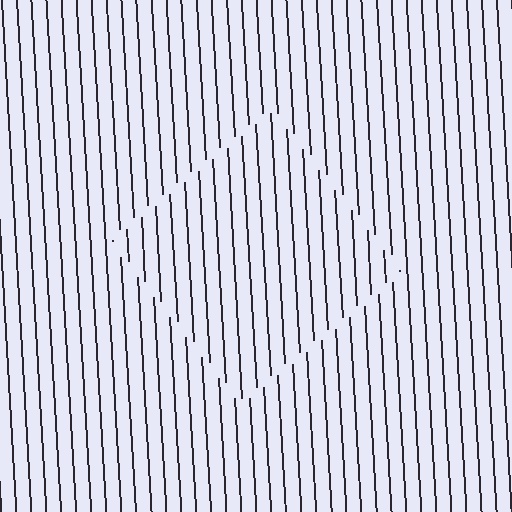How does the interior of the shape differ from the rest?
The interior of the shape contains the same grating, shifted by half a period — the contour is defined by the phase discontinuity where line-ends from the inner and outer gratings abut.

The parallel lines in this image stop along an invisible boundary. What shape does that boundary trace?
An illusory square. The interior of the shape contains the same grating, shifted by half a period — the contour is defined by the phase discontinuity where line-ends from the inner and outer gratings abut.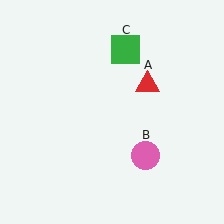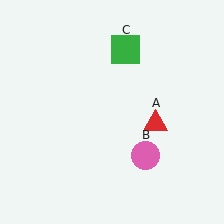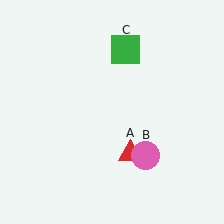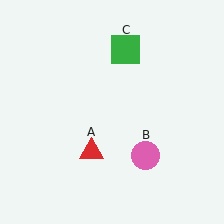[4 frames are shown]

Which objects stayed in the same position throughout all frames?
Pink circle (object B) and green square (object C) remained stationary.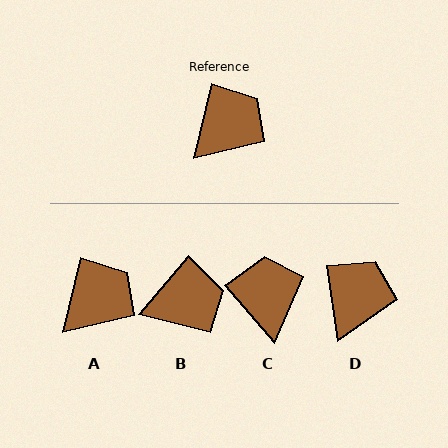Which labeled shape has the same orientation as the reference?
A.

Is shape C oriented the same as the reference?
No, it is off by about 53 degrees.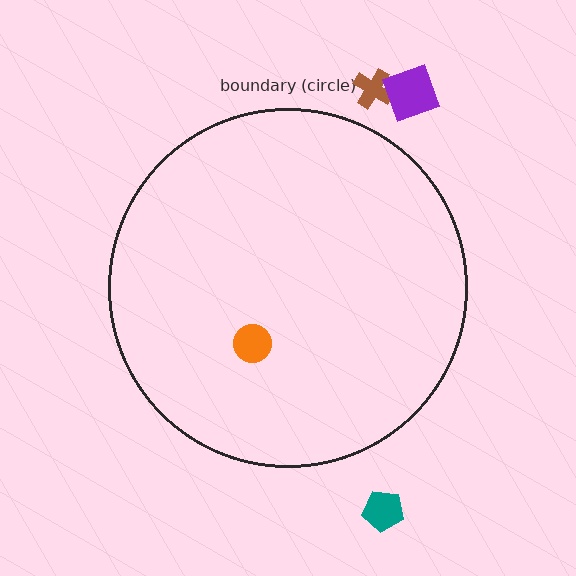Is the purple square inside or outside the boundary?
Outside.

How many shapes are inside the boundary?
1 inside, 3 outside.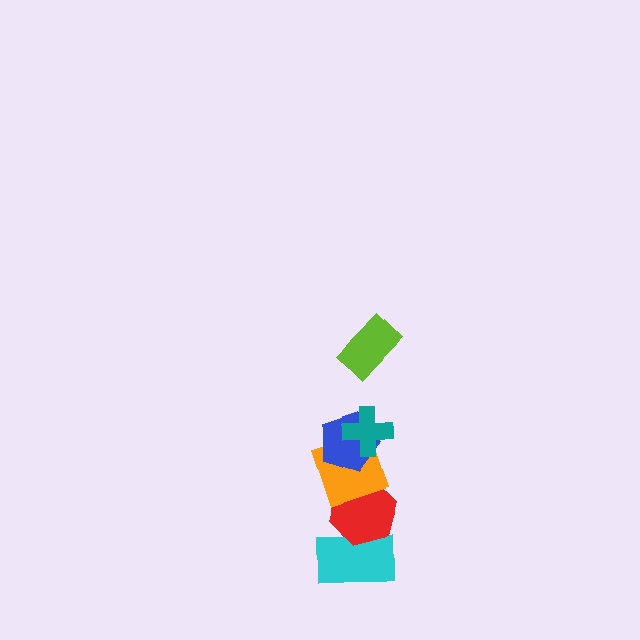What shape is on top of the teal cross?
The lime rectangle is on top of the teal cross.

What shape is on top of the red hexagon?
The orange square is on top of the red hexagon.